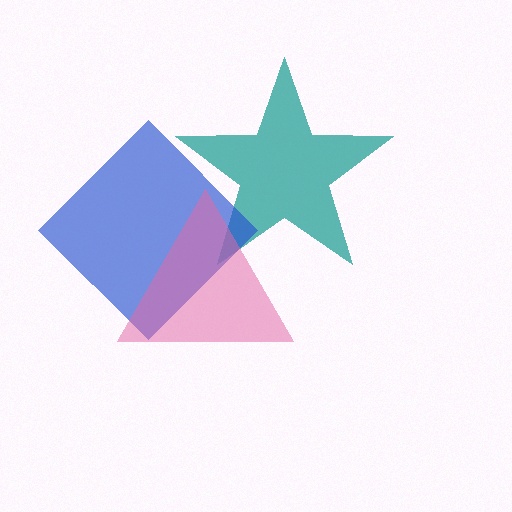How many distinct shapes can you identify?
There are 3 distinct shapes: a teal star, a blue diamond, a pink triangle.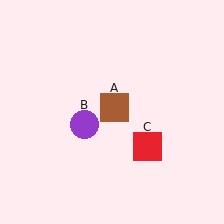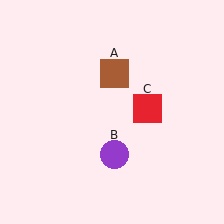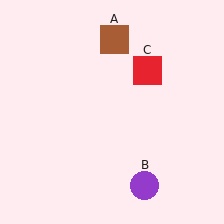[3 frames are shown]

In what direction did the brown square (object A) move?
The brown square (object A) moved up.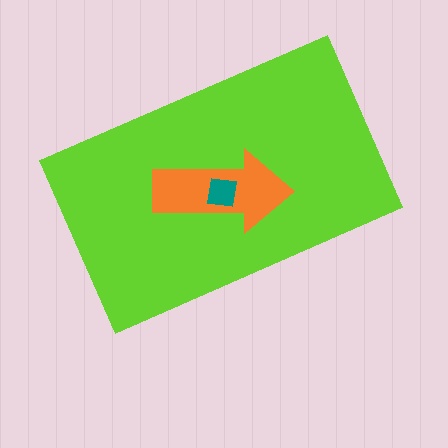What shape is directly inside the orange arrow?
The teal square.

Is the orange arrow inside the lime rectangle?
Yes.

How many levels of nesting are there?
3.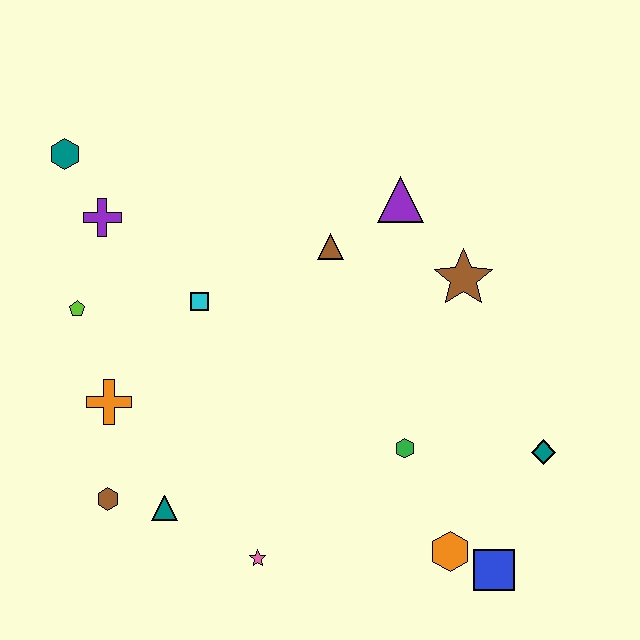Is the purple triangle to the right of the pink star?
Yes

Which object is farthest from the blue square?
The teal hexagon is farthest from the blue square.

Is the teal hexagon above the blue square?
Yes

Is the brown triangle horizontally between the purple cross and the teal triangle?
No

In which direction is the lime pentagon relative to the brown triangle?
The lime pentagon is to the left of the brown triangle.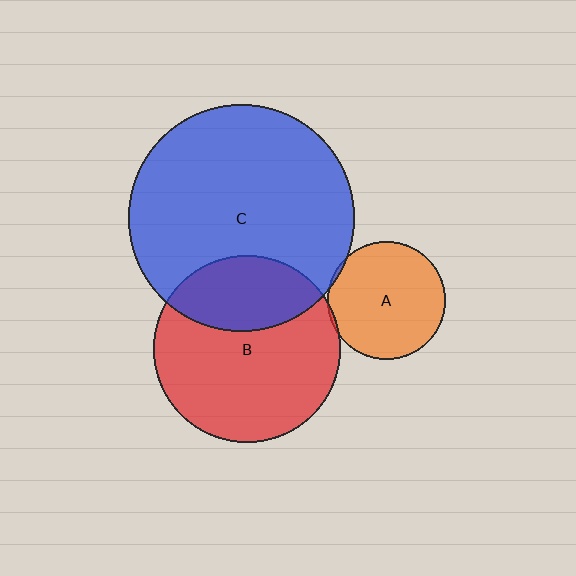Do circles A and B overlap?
Yes.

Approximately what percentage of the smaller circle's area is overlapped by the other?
Approximately 5%.